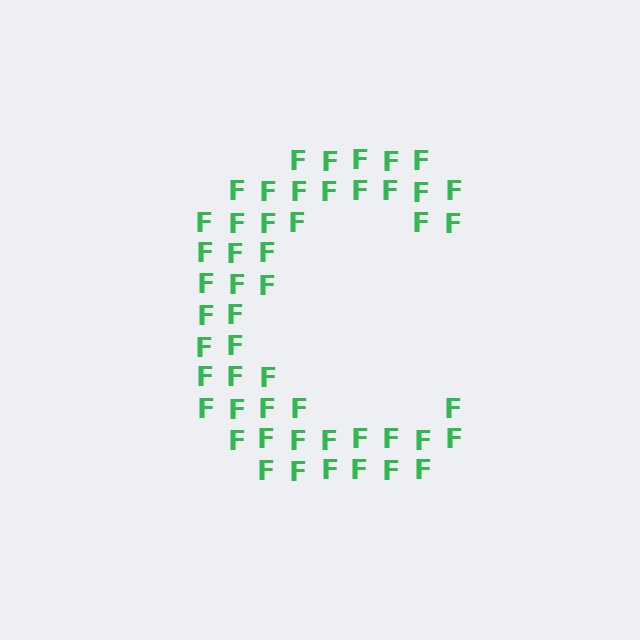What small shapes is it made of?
It is made of small letter F's.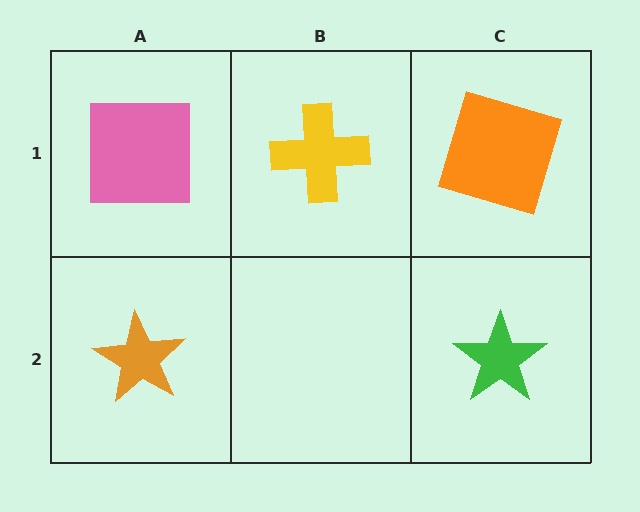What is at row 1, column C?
An orange square.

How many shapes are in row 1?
3 shapes.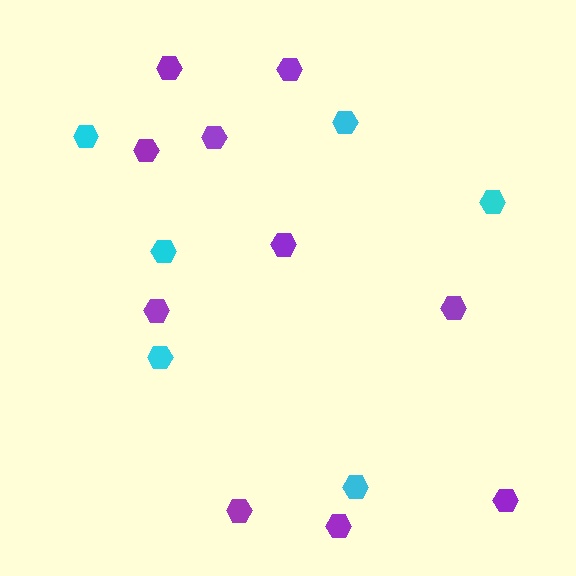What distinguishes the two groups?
There are 2 groups: one group of cyan hexagons (6) and one group of purple hexagons (10).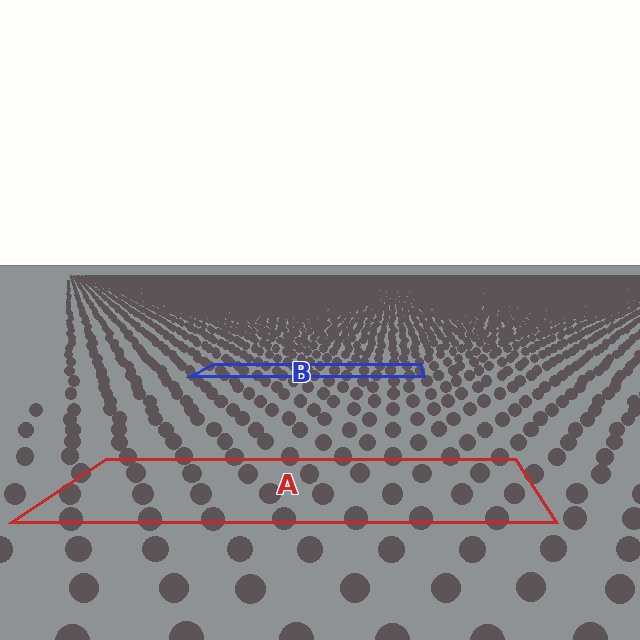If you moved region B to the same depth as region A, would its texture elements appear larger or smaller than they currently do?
They would appear larger. At a closer depth, the same texture elements are projected at a bigger on-screen size.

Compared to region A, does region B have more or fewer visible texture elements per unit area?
Region B has more texture elements per unit area — they are packed more densely because it is farther away.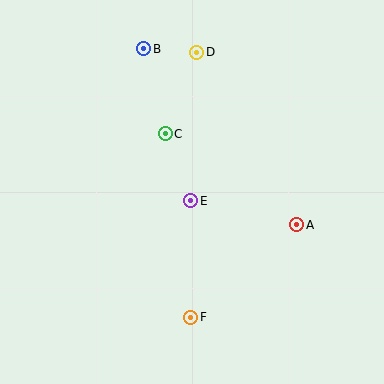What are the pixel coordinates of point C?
Point C is at (165, 134).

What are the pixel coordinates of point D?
Point D is at (197, 52).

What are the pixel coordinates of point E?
Point E is at (191, 201).